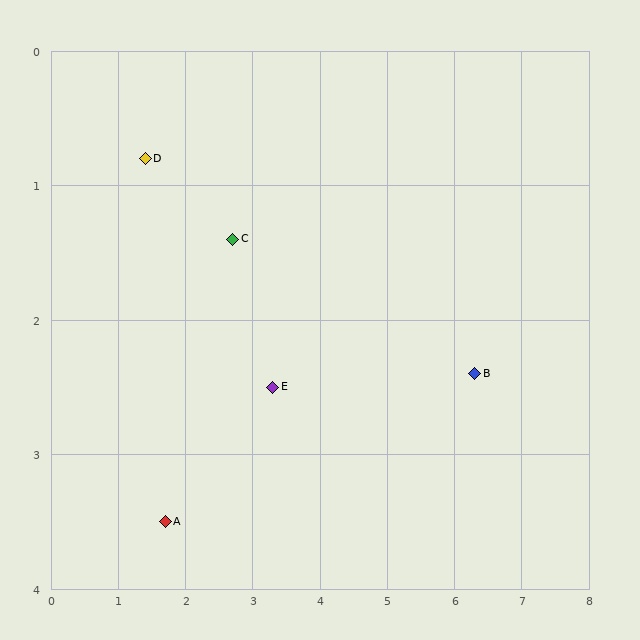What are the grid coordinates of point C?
Point C is at approximately (2.7, 1.4).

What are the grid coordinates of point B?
Point B is at approximately (6.3, 2.4).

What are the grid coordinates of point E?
Point E is at approximately (3.3, 2.5).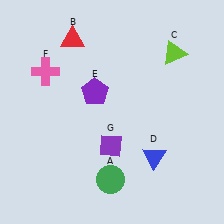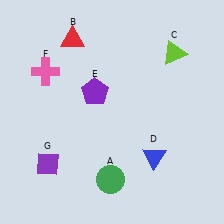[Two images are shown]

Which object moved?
The purple diamond (G) moved left.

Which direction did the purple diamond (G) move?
The purple diamond (G) moved left.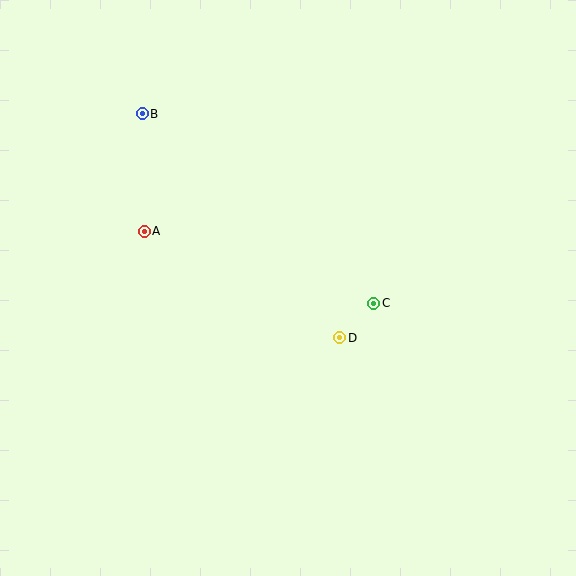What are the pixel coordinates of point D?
Point D is at (340, 338).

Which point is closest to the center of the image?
Point D at (340, 338) is closest to the center.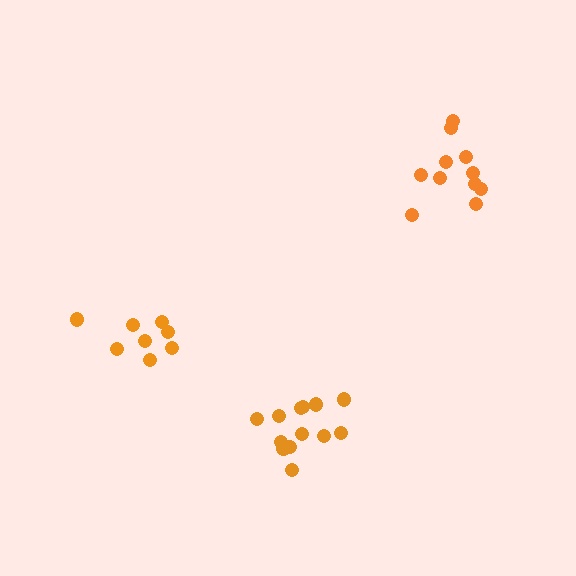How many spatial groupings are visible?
There are 3 spatial groupings.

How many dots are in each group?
Group 1: 11 dots, Group 2: 8 dots, Group 3: 13 dots (32 total).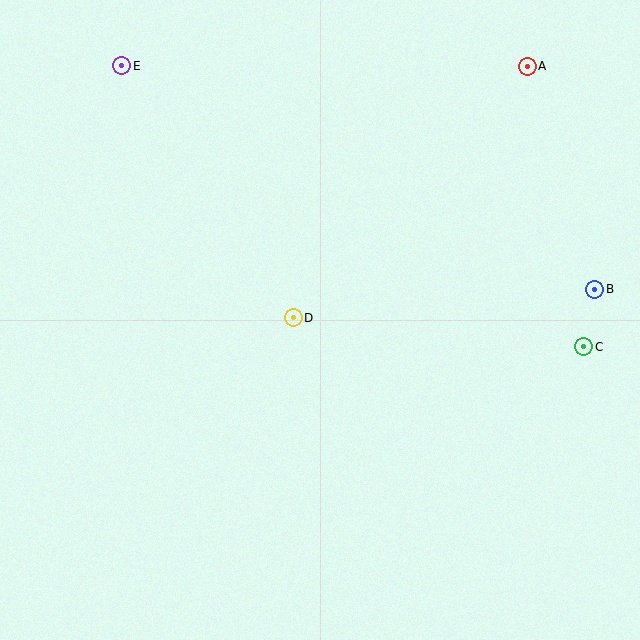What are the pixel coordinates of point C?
Point C is at (584, 347).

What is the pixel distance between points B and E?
The distance between B and E is 523 pixels.